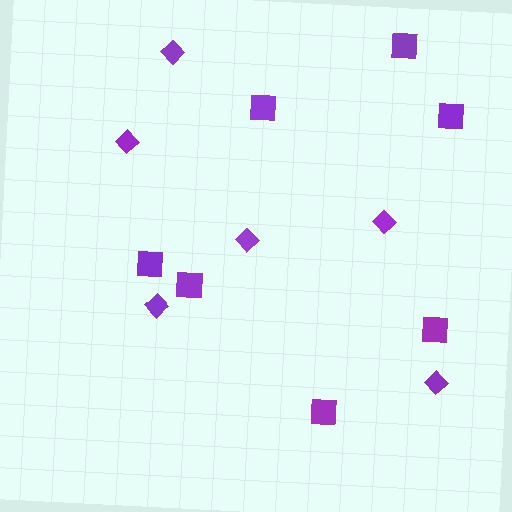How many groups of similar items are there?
There are 2 groups: one group of diamonds (6) and one group of squares (7).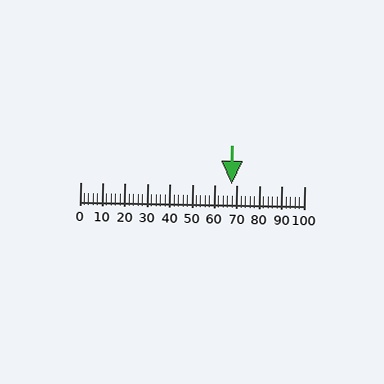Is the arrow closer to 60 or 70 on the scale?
The arrow is closer to 70.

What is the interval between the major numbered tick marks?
The major tick marks are spaced 10 units apart.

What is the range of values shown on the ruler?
The ruler shows values from 0 to 100.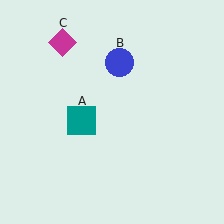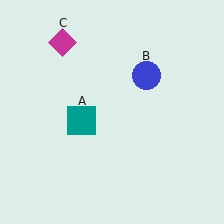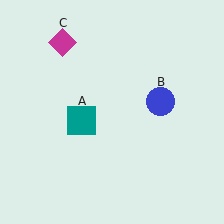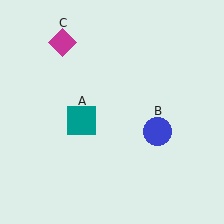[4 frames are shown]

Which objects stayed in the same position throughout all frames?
Teal square (object A) and magenta diamond (object C) remained stationary.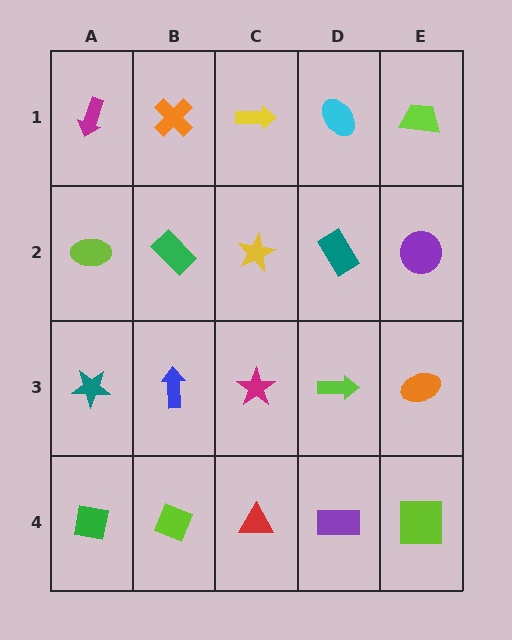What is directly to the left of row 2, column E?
A teal rectangle.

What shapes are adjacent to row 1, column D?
A teal rectangle (row 2, column D), a yellow arrow (row 1, column C), a lime trapezoid (row 1, column E).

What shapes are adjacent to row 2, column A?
A magenta arrow (row 1, column A), a teal star (row 3, column A), a green rectangle (row 2, column B).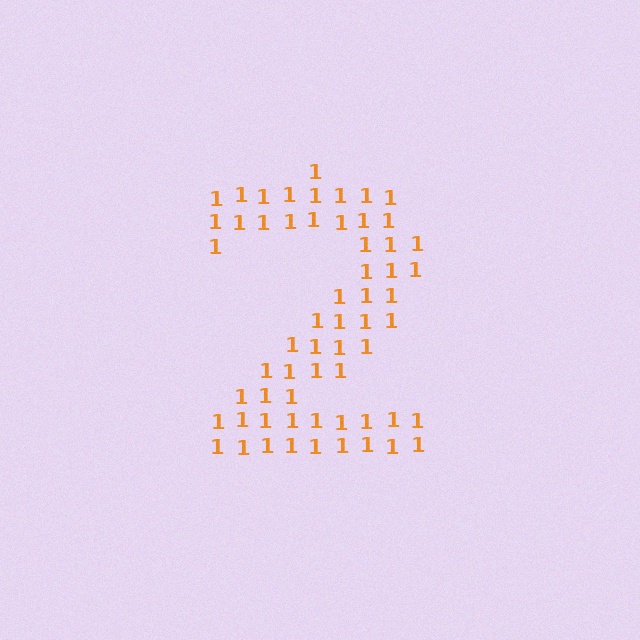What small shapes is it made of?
It is made of small digit 1's.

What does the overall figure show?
The overall figure shows the digit 2.